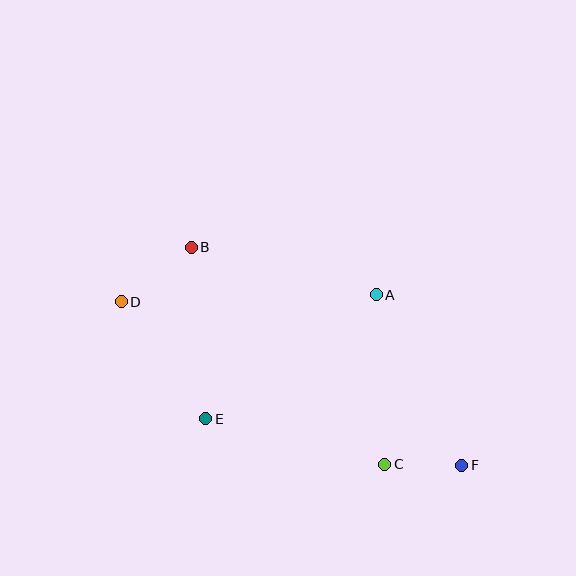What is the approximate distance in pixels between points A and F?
The distance between A and F is approximately 191 pixels.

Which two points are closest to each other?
Points C and F are closest to each other.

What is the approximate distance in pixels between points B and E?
The distance between B and E is approximately 172 pixels.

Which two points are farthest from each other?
Points D and F are farthest from each other.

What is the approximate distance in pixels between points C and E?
The distance between C and E is approximately 184 pixels.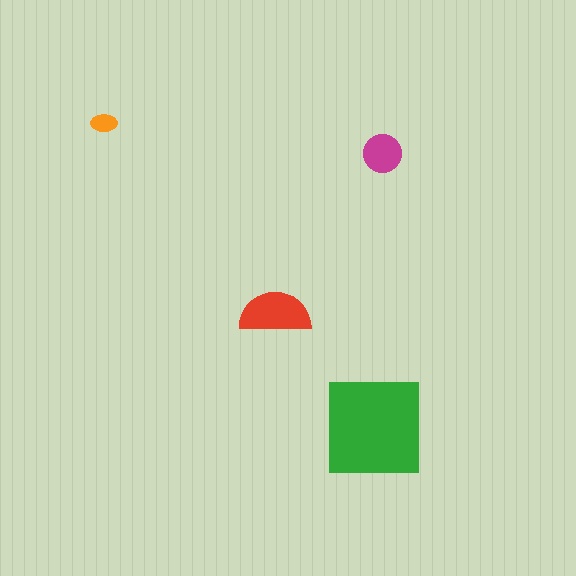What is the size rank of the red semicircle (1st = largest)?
2nd.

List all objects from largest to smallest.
The green square, the red semicircle, the magenta circle, the orange ellipse.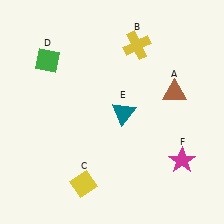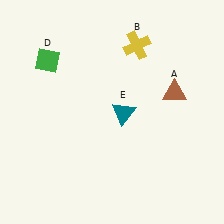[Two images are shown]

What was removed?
The magenta star (F), the yellow diamond (C) were removed in Image 2.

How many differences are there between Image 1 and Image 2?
There are 2 differences between the two images.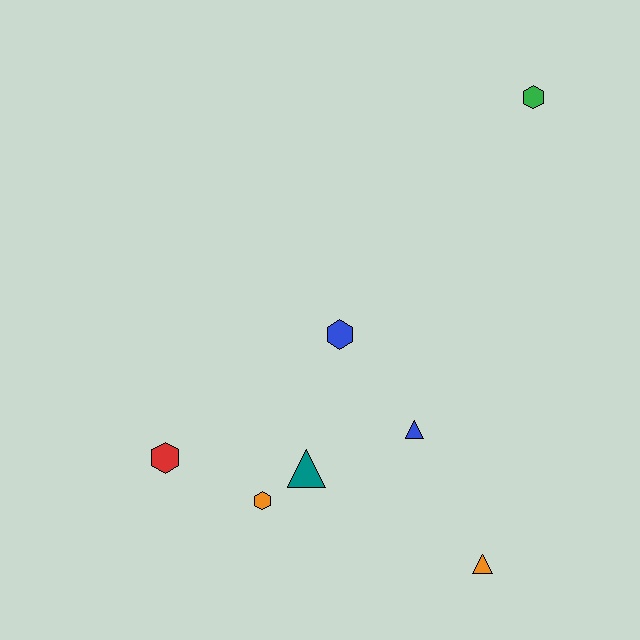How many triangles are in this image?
There are 3 triangles.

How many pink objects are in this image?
There are no pink objects.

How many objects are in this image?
There are 7 objects.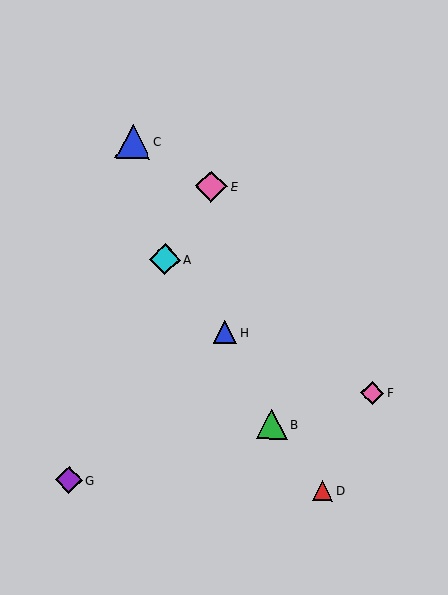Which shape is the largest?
The blue triangle (labeled C) is the largest.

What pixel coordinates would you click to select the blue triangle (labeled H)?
Click at (225, 332) to select the blue triangle H.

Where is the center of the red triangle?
The center of the red triangle is at (322, 490).